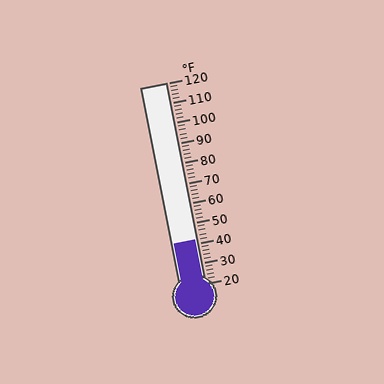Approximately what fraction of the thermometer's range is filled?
The thermometer is filled to approximately 20% of its range.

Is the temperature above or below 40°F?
The temperature is above 40°F.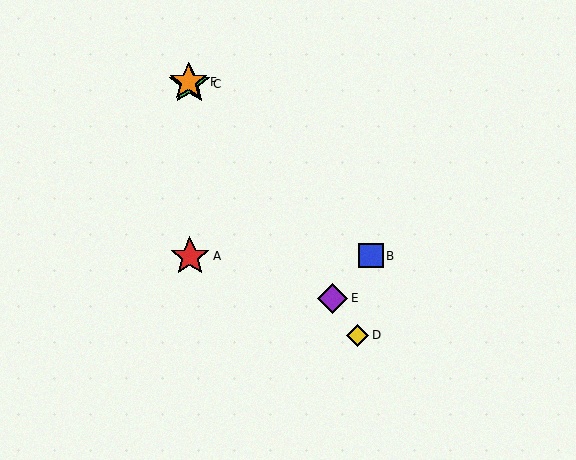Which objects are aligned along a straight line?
Objects C, D, E, F are aligned along a straight line.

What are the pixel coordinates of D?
Object D is at (358, 335).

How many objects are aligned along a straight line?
4 objects (C, D, E, F) are aligned along a straight line.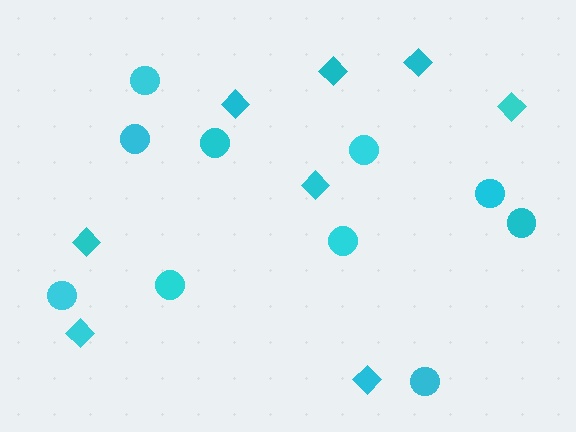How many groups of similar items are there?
There are 2 groups: one group of diamonds (8) and one group of circles (10).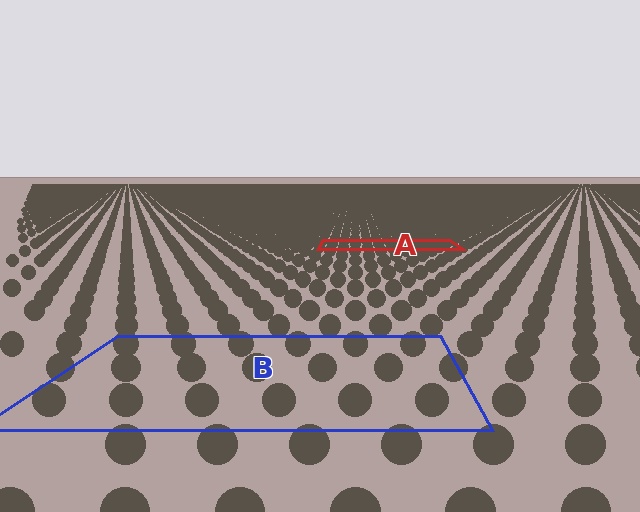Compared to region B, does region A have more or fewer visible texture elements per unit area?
Region A has more texture elements per unit area — they are packed more densely because it is farther away.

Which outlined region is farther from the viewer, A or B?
Region A is farther from the viewer — the texture elements inside it appear smaller and more densely packed.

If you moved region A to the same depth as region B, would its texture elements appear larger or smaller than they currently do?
They would appear larger. At a closer depth, the same texture elements are projected at a bigger on-screen size.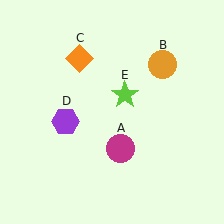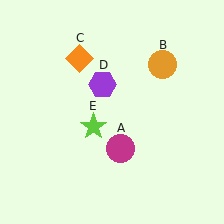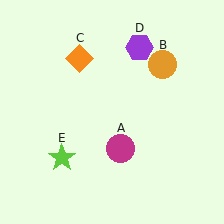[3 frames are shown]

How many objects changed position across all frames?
2 objects changed position: purple hexagon (object D), lime star (object E).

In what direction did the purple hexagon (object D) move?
The purple hexagon (object D) moved up and to the right.